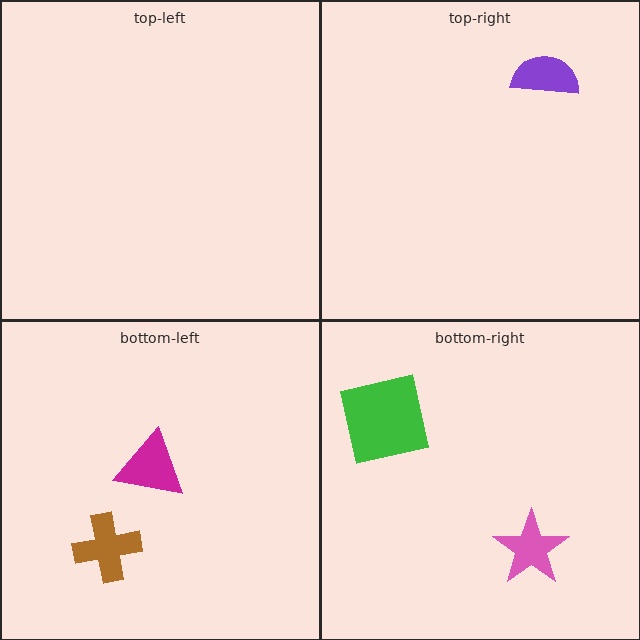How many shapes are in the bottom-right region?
2.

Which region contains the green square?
The bottom-right region.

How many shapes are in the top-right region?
1.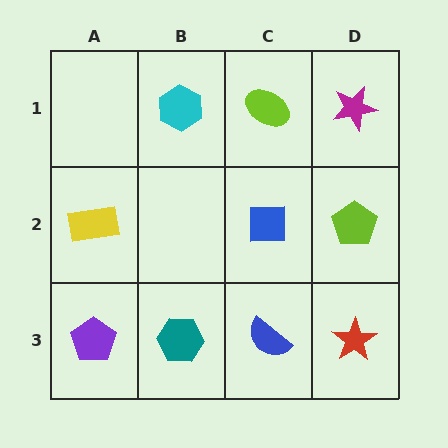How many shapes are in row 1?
3 shapes.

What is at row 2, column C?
A blue square.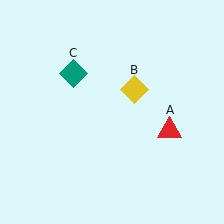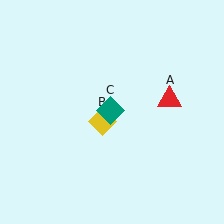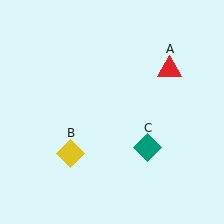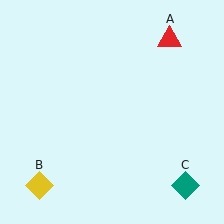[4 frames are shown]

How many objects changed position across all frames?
3 objects changed position: red triangle (object A), yellow diamond (object B), teal diamond (object C).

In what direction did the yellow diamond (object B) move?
The yellow diamond (object B) moved down and to the left.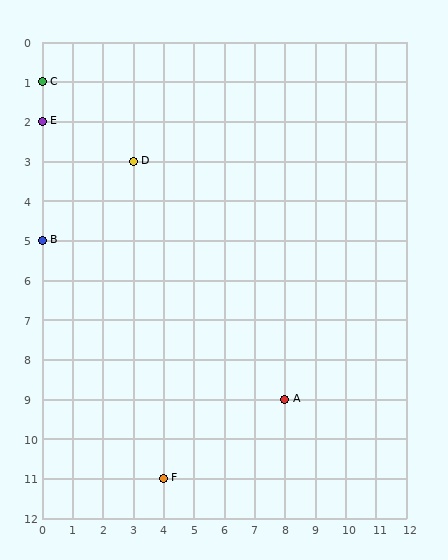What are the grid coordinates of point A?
Point A is at grid coordinates (8, 9).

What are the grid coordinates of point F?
Point F is at grid coordinates (4, 11).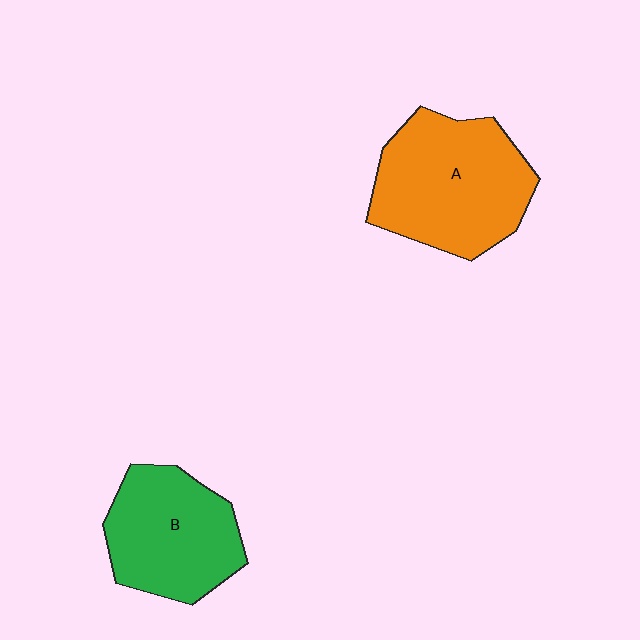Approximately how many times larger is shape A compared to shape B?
Approximately 1.2 times.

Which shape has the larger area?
Shape A (orange).